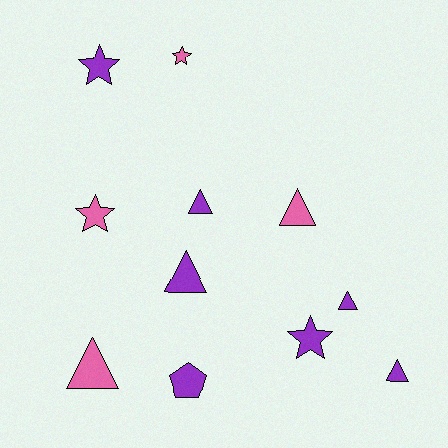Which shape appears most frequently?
Triangle, with 6 objects.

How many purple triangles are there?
There are 4 purple triangles.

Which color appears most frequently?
Purple, with 7 objects.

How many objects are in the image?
There are 11 objects.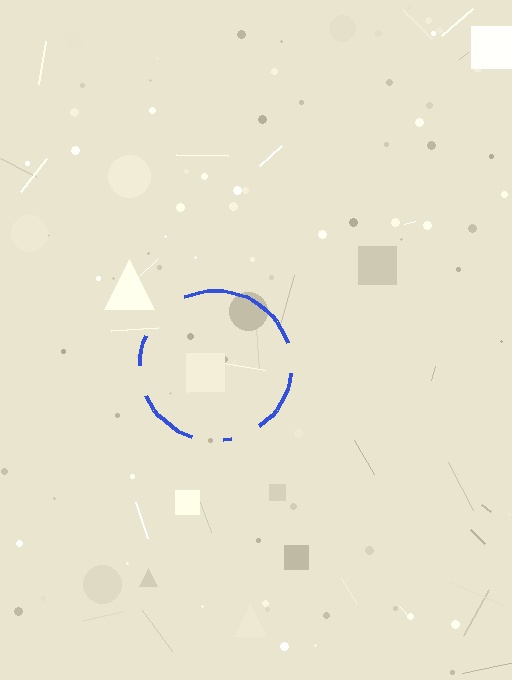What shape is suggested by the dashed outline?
The dashed outline suggests a circle.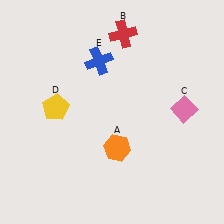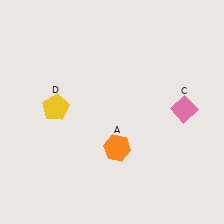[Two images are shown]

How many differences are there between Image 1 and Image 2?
There are 2 differences between the two images.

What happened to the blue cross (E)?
The blue cross (E) was removed in Image 2. It was in the top-left area of Image 1.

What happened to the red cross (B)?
The red cross (B) was removed in Image 2. It was in the top-right area of Image 1.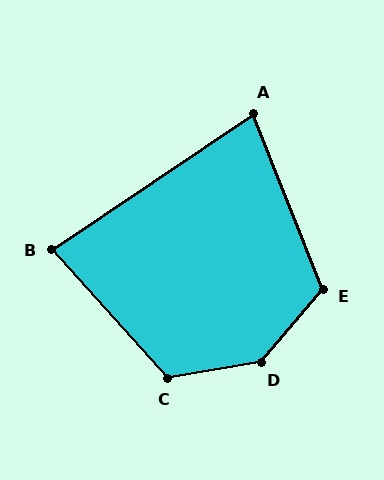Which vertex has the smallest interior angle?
A, at approximately 78 degrees.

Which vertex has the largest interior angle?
D, at approximately 140 degrees.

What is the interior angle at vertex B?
Approximately 82 degrees (acute).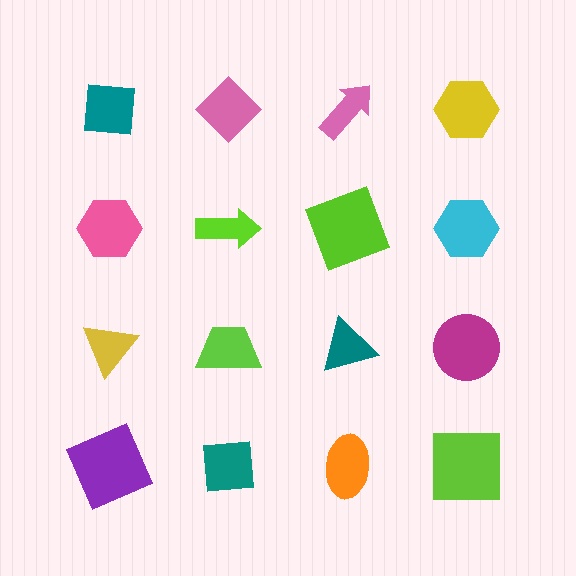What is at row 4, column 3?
An orange ellipse.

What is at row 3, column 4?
A magenta circle.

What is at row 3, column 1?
A yellow triangle.